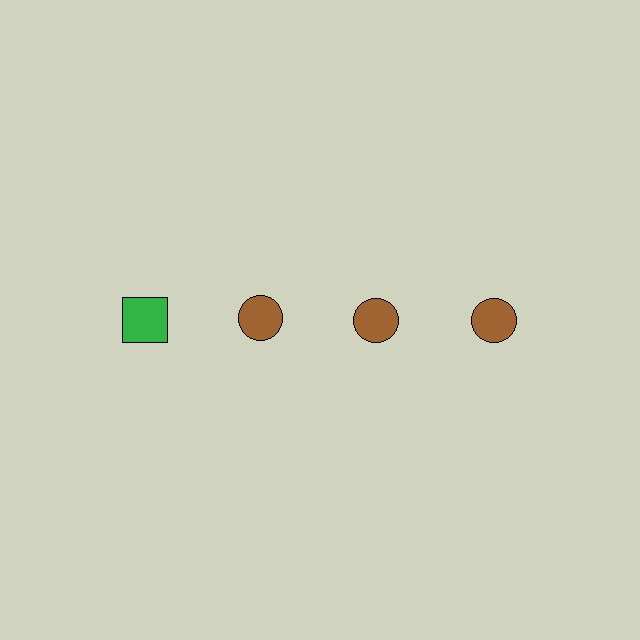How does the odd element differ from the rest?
It differs in both color (green instead of brown) and shape (square instead of circle).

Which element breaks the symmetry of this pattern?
The green square in the top row, leftmost column breaks the symmetry. All other shapes are brown circles.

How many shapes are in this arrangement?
There are 4 shapes arranged in a grid pattern.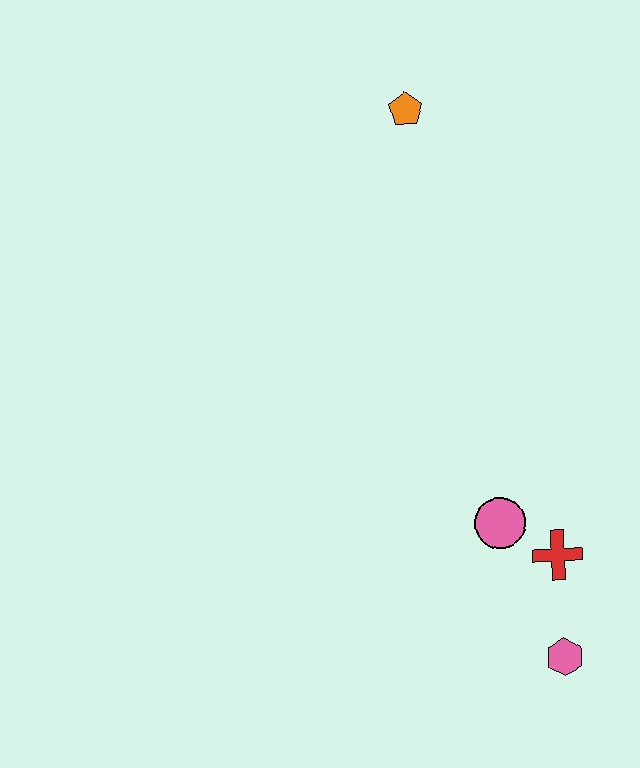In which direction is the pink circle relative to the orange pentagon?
The pink circle is below the orange pentagon.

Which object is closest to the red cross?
The pink circle is closest to the red cross.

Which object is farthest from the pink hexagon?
The orange pentagon is farthest from the pink hexagon.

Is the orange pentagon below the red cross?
No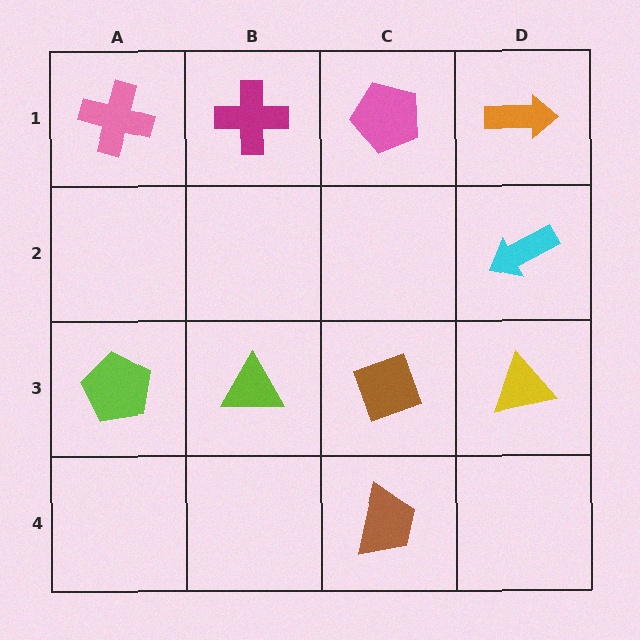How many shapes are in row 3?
4 shapes.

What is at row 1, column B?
A magenta cross.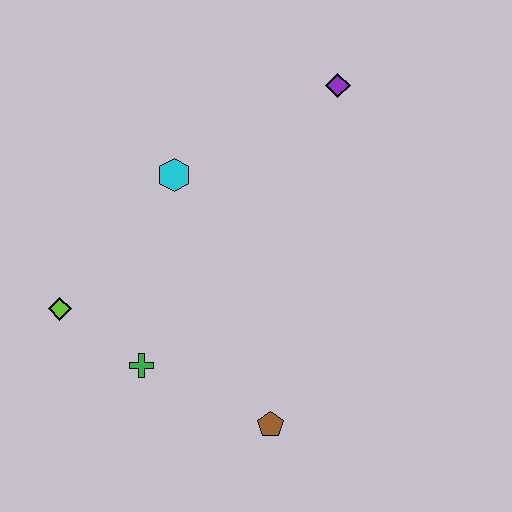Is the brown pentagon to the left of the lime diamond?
No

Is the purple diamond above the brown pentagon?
Yes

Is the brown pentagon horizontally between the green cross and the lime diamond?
No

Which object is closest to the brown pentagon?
The green cross is closest to the brown pentagon.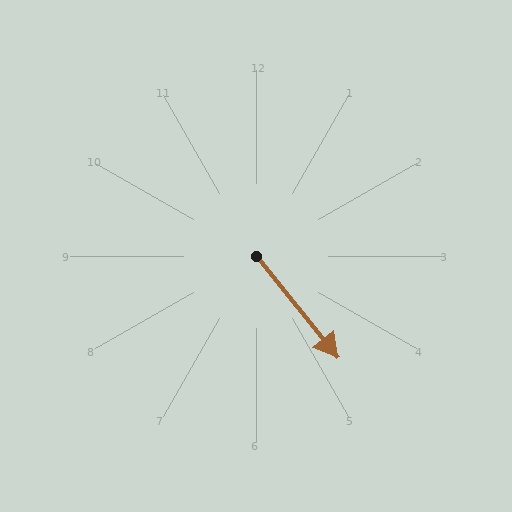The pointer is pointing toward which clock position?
Roughly 5 o'clock.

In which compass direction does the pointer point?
Southeast.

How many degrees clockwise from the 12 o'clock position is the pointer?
Approximately 141 degrees.